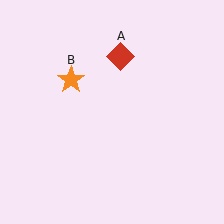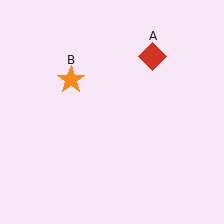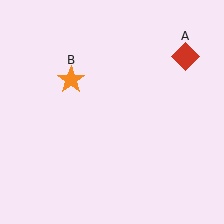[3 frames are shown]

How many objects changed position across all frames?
1 object changed position: red diamond (object A).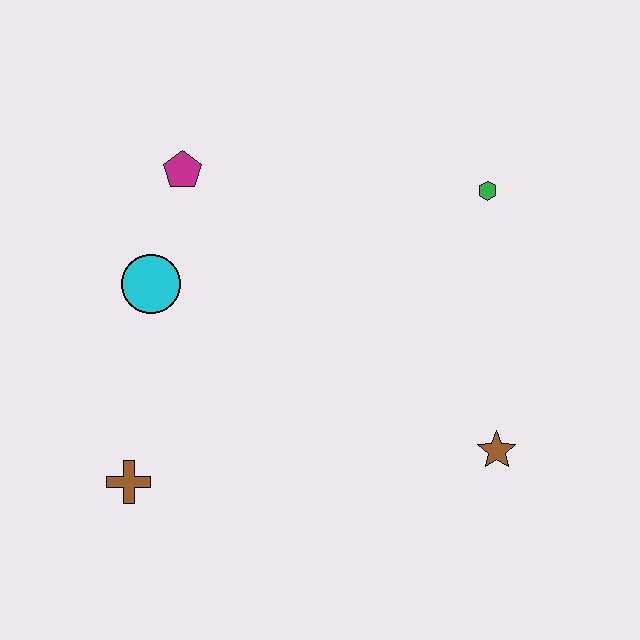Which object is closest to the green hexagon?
The brown star is closest to the green hexagon.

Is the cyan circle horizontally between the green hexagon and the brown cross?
Yes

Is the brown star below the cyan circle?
Yes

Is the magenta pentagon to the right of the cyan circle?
Yes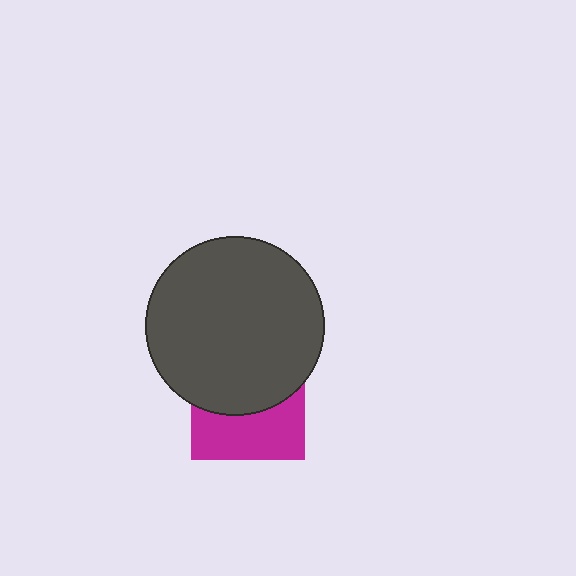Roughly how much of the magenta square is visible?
About half of it is visible (roughly 45%).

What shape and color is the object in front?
The object in front is a dark gray circle.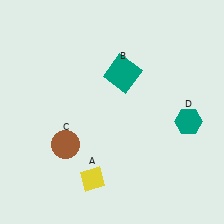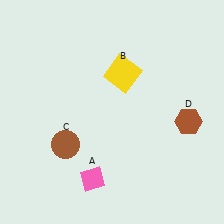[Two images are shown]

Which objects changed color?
A changed from yellow to pink. B changed from teal to yellow. D changed from teal to brown.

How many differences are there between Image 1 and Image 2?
There are 3 differences between the two images.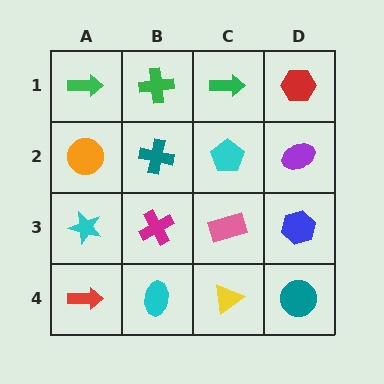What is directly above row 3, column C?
A cyan pentagon.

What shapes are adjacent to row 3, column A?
An orange circle (row 2, column A), a red arrow (row 4, column A), a magenta cross (row 3, column B).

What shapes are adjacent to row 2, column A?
A green arrow (row 1, column A), a cyan star (row 3, column A), a teal cross (row 2, column B).